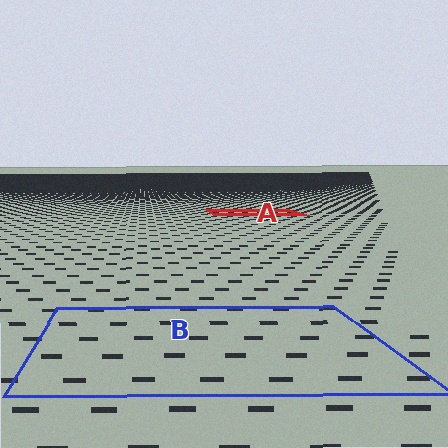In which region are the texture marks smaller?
The texture marks are smaller in region A, because it is farther away.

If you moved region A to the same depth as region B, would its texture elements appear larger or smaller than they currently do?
They would appear larger. At a closer depth, the same texture elements are projected at a bigger on-screen size.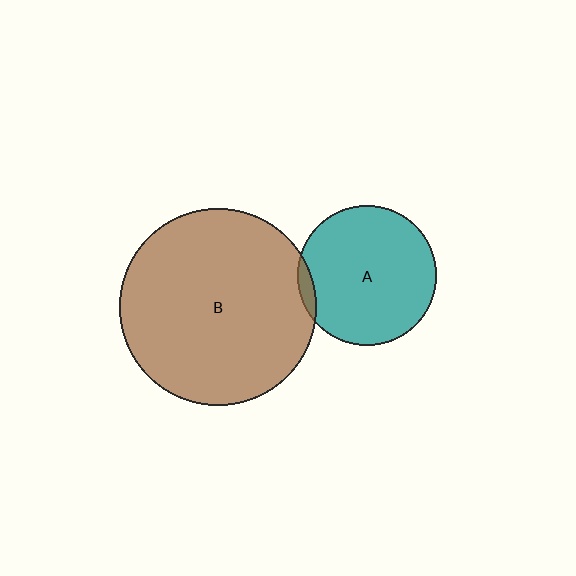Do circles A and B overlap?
Yes.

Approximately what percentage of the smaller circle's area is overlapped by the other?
Approximately 5%.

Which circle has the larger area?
Circle B (brown).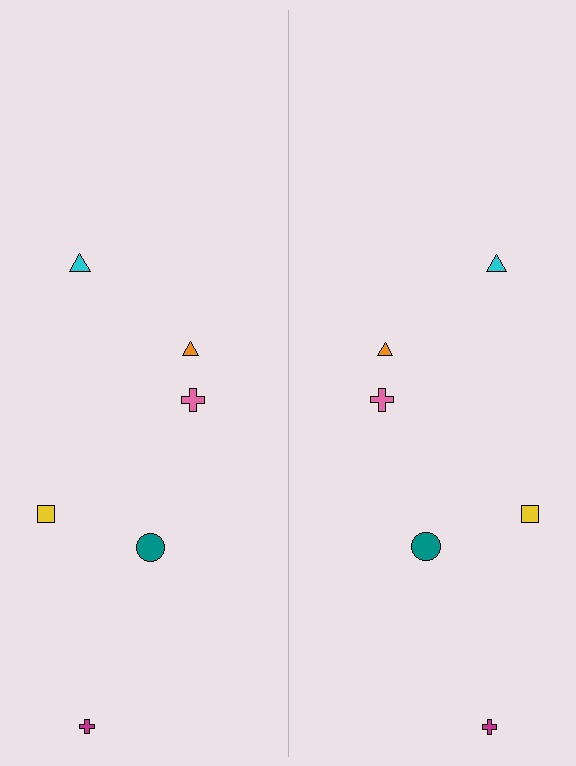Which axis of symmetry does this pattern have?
The pattern has a vertical axis of symmetry running through the center of the image.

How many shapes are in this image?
There are 12 shapes in this image.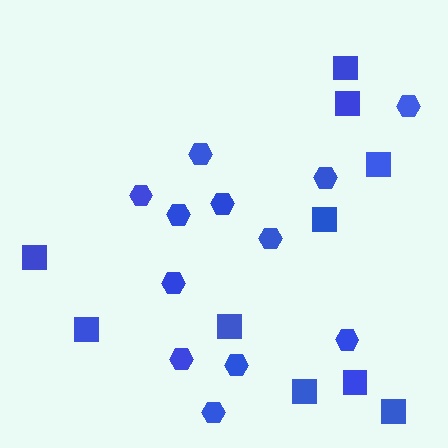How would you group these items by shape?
There are 2 groups: one group of squares (10) and one group of hexagons (12).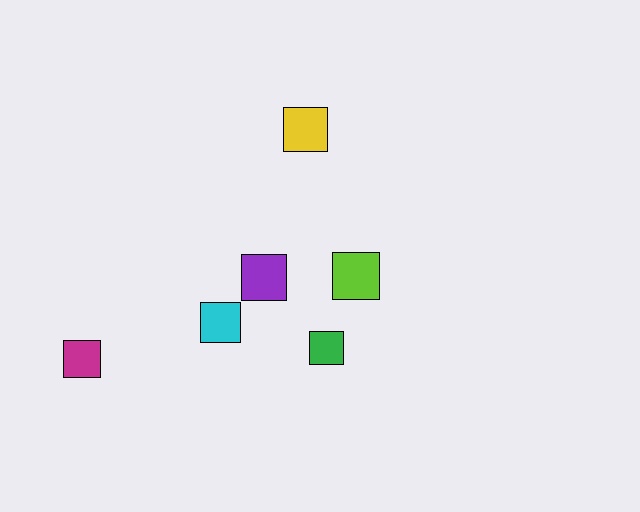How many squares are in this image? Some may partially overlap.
There are 6 squares.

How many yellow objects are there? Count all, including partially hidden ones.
There is 1 yellow object.